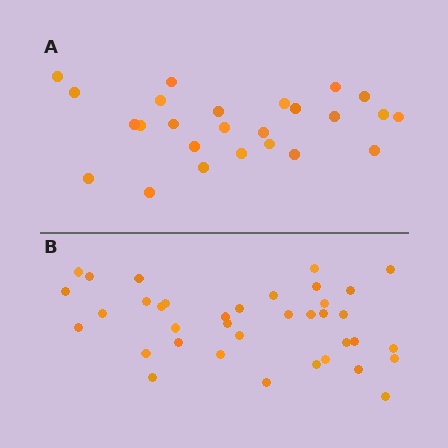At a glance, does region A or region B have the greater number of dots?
Region B (the bottom region) has more dots.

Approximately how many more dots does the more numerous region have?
Region B has roughly 12 or so more dots than region A.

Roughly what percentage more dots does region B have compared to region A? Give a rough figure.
About 50% more.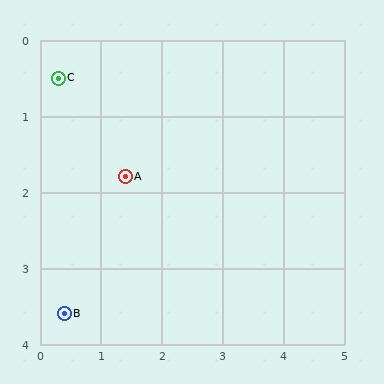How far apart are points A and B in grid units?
Points A and B are about 2.1 grid units apart.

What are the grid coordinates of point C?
Point C is at approximately (0.3, 0.5).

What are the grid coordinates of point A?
Point A is at approximately (1.4, 1.8).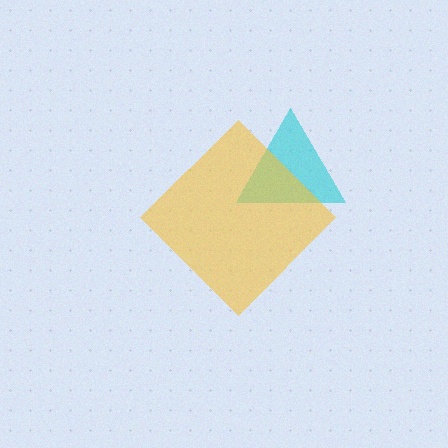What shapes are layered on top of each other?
The layered shapes are: a cyan triangle, a yellow diamond.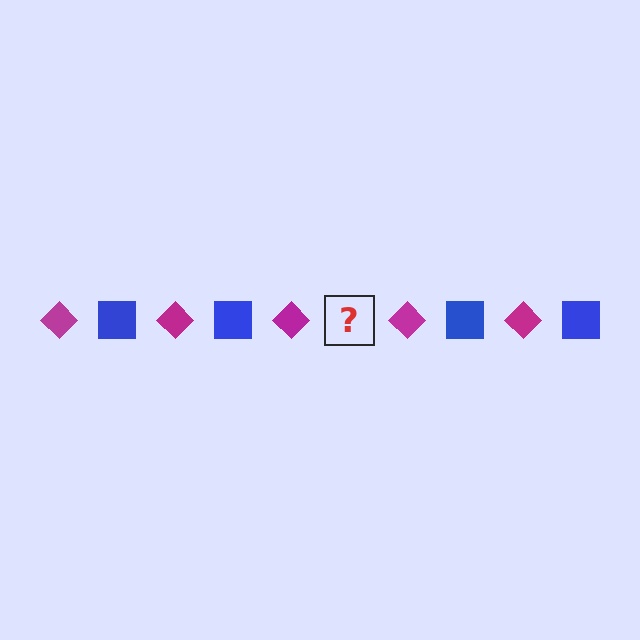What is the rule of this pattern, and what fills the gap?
The rule is that the pattern alternates between magenta diamond and blue square. The gap should be filled with a blue square.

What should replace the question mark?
The question mark should be replaced with a blue square.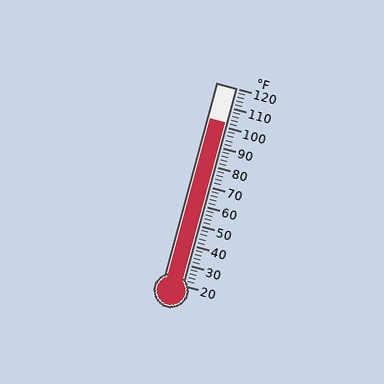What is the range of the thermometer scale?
The thermometer scale ranges from 20°F to 120°F.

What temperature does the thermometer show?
The thermometer shows approximately 102°F.